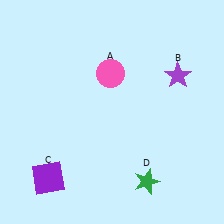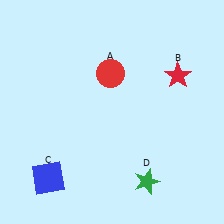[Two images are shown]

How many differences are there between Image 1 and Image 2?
There are 3 differences between the two images.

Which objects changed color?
A changed from pink to red. B changed from purple to red. C changed from purple to blue.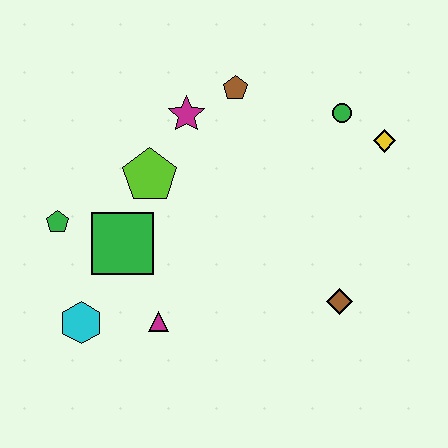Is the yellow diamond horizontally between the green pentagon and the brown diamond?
No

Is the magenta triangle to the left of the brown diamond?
Yes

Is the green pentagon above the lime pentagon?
No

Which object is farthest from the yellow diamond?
The cyan hexagon is farthest from the yellow diamond.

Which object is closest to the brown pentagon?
The magenta star is closest to the brown pentagon.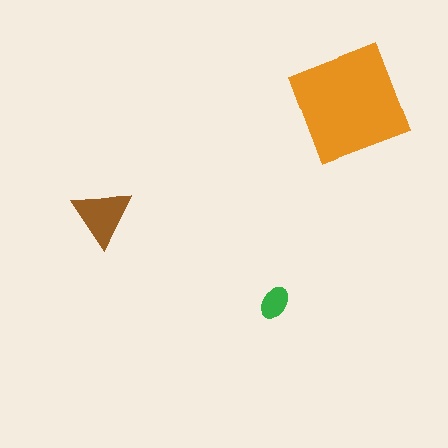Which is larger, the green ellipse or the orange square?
The orange square.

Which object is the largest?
The orange square.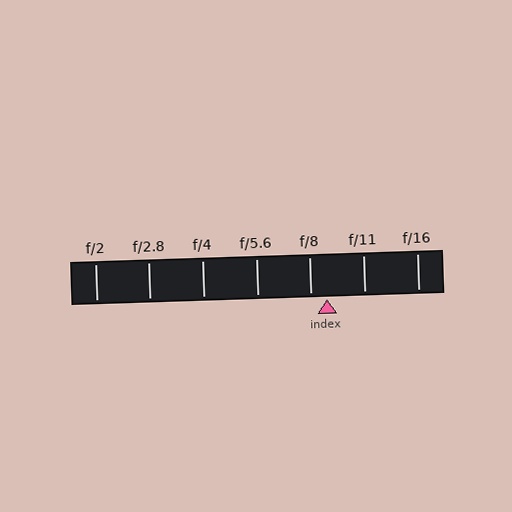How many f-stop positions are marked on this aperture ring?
There are 7 f-stop positions marked.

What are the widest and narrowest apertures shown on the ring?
The widest aperture shown is f/2 and the narrowest is f/16.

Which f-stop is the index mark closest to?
The index mark is closest to f/8.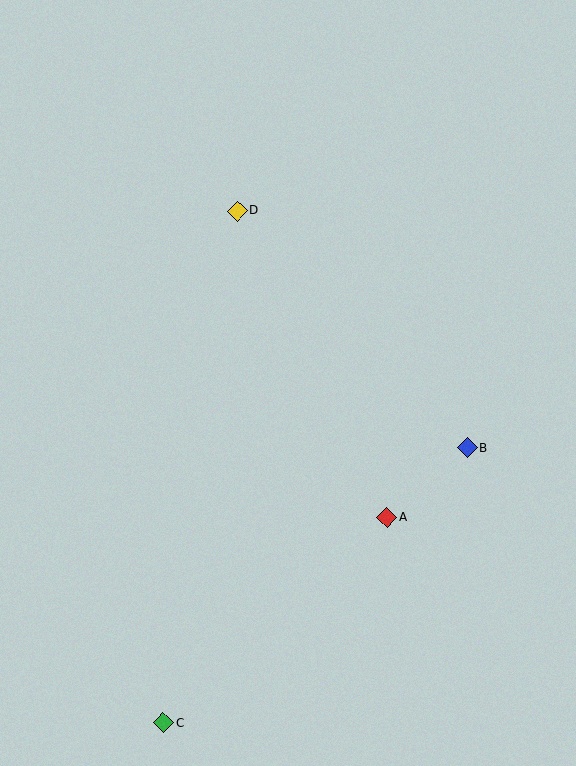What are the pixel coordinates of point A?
Point A is at (387, 517).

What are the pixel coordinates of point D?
Point D is at (237, 211).